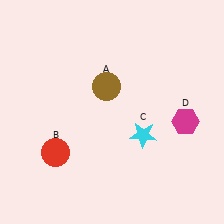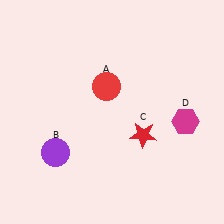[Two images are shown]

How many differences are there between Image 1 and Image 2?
There are 3 differences between the two images.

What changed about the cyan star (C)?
In Image 1, C is cyan. In Image 2, it changed to red.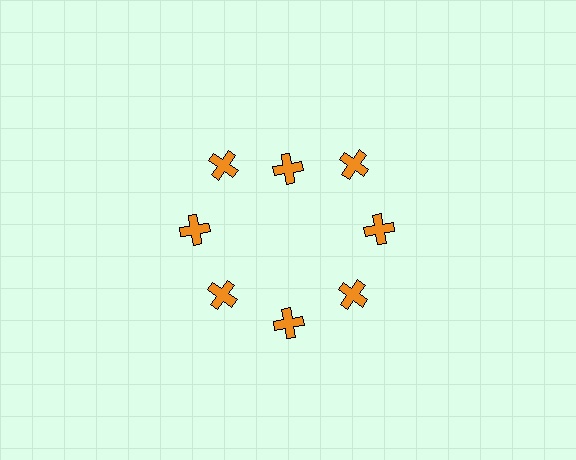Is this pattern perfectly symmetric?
No. The 8 orange crosses are arranged in a ring, but one element near the 12 o'clock position is pulled inward toward the center, breaking the 8-fold rotational symmetry.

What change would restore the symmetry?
The symmetry would be restored by moving it outward, back onto the ring so that all 8 crosses sit at equal angles and equal distance from the center.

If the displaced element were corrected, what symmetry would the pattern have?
It would have 8-fold rotational symmetry — the pattern would map onto itself every 45 degrees.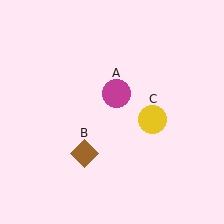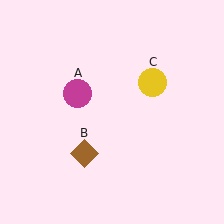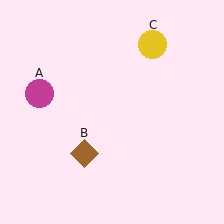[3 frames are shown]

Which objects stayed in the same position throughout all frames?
Brown diamond (object B) remained stationary.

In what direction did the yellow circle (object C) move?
The yellow circle (object C) moved up.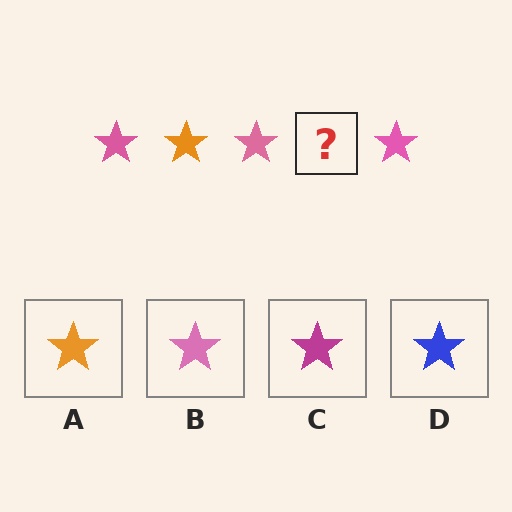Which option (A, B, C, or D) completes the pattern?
A.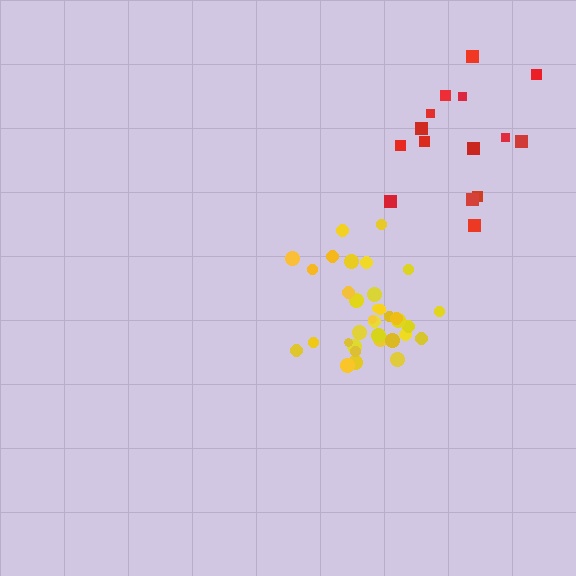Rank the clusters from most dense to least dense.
yellow, red.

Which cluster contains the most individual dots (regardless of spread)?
Yellow (34).